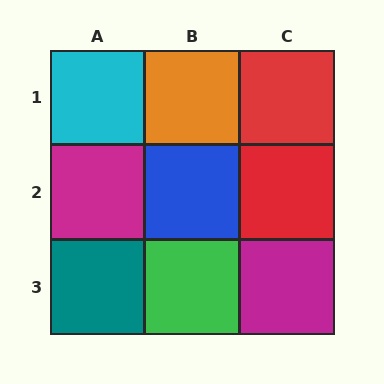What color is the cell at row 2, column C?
Red.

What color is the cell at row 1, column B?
Orange.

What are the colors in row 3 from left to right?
Teal, green, magenta.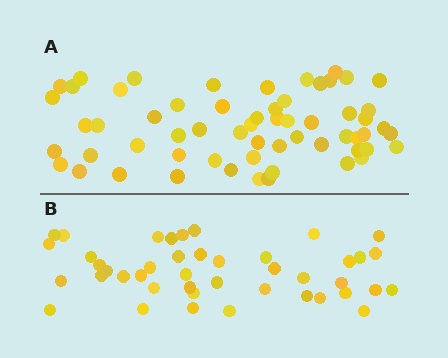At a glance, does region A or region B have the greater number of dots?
Region A (the top region) has more dots.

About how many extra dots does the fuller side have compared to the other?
Region A has approximately 15 more dots than region B.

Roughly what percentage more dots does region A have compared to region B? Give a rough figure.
About 40% more.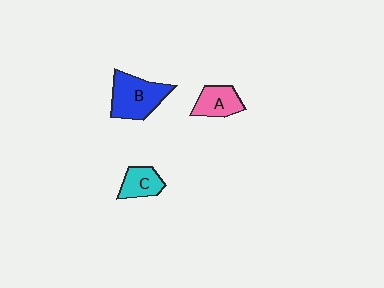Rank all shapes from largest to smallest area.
From largest to smallest: B (blue), A (pink), C (cyan).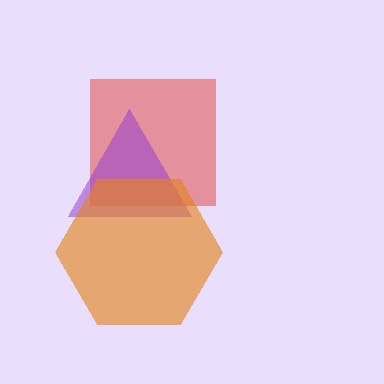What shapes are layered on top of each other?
The layered shapes are: a red square, a purple triangle, an orange hexagon.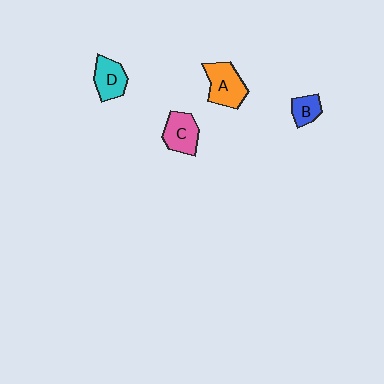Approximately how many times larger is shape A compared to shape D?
Approximately 1.3 times.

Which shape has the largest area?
Shape A (orange).